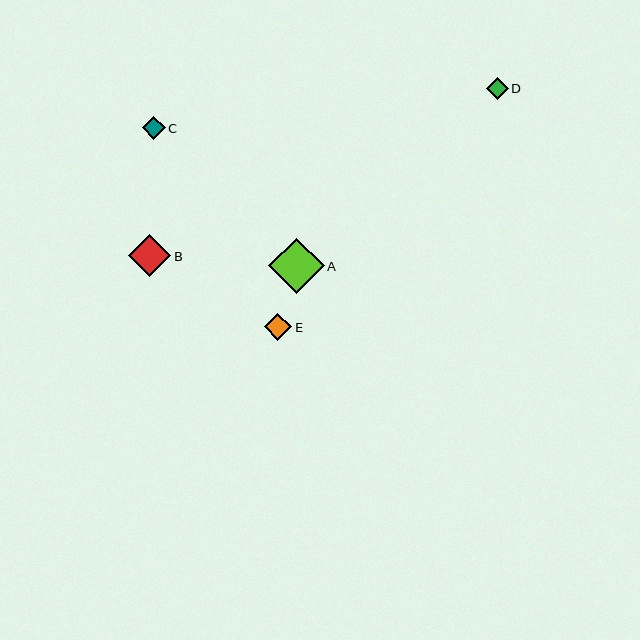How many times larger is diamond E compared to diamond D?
Diamond E is approximately 1.2 times the size of diamond D.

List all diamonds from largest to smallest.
From largest to smallest: A, B, E, C, D.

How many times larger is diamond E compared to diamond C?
Diamond E is approximately 1.2 times the size of diamond C.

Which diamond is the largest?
Diamond A is the largest with a size of approximately 55 pixels.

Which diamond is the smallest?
Diamond D is the smallest with a size of approximately 22 pixels.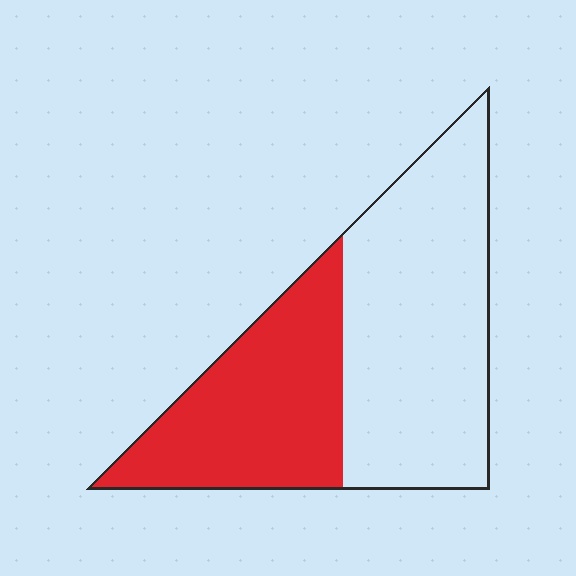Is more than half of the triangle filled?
No.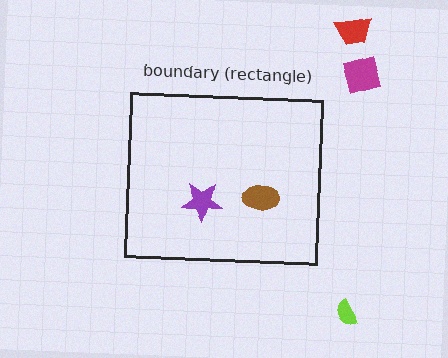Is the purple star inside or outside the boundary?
Inside.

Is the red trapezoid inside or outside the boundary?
Outside.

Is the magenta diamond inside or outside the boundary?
Outside.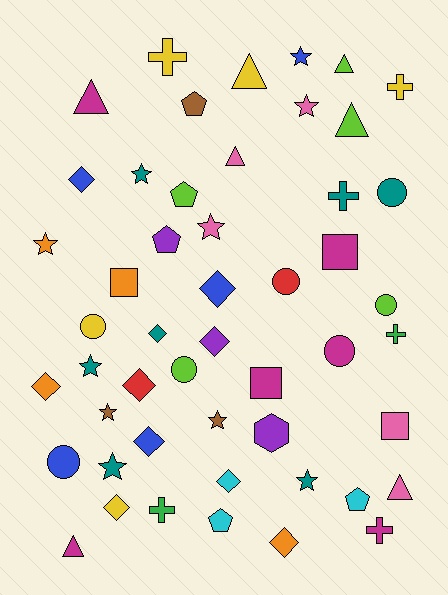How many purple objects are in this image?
There are 3 purple objects.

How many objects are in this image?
There are 50 objects.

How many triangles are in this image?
There are 7 triangles.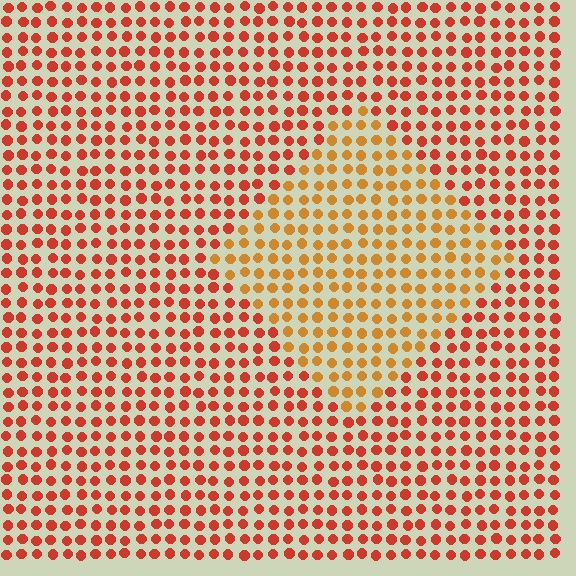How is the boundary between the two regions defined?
The boundary is defined purely by a slight shift in hue (about 30 degrees). Spacing, size, and orientation are identical on both sides.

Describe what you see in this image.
The image is filled with small red elements in a uniform arrangement. A diamond-shaped region is visible where the elements are tinted to a slightly different hue, forming a subtle color boundary.